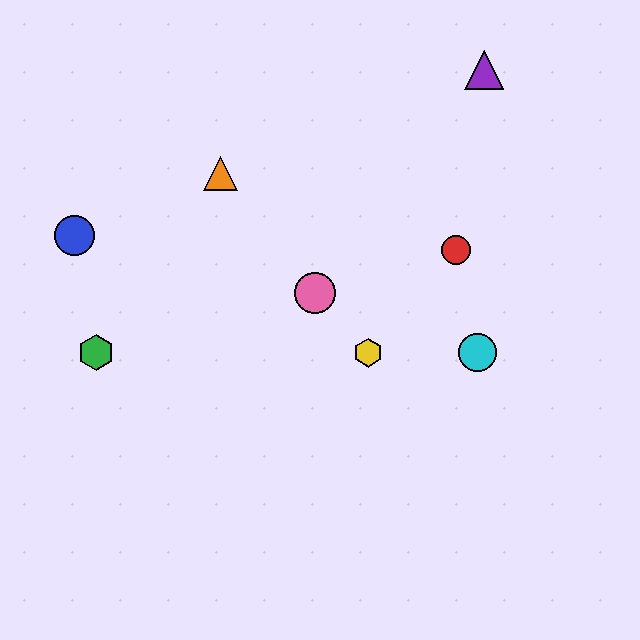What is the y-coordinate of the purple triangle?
The purple triangle is at y≈70.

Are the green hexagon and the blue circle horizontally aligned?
No, the green hexagon is at y≈353 and the blue circle is at y≈235.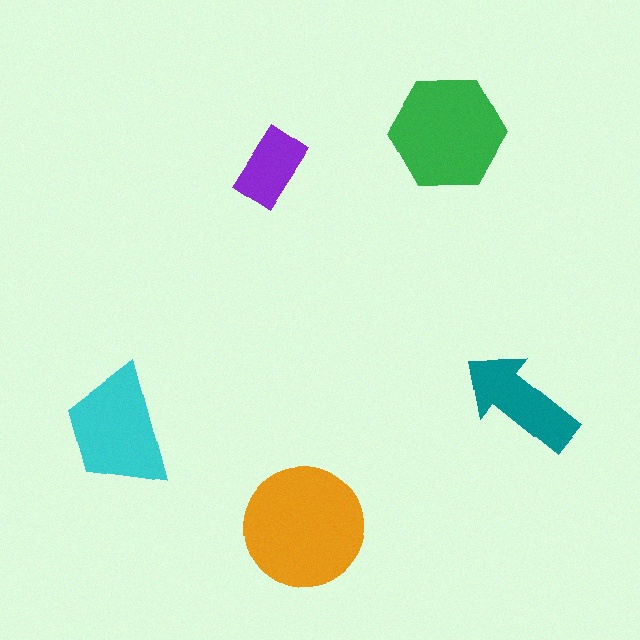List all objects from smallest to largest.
The purple rectangle, the teal arrow, the cyan trapezoid, the green hexagon, the orange circle.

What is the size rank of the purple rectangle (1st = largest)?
5th.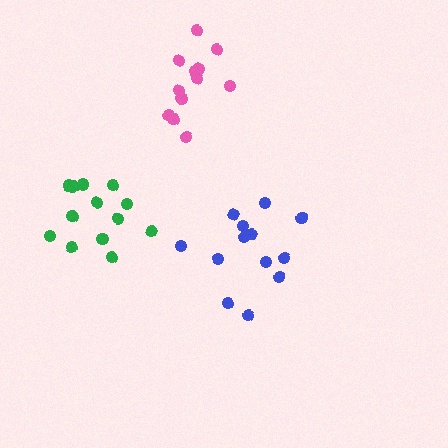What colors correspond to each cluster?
The clusters are colored: blue, green, pink.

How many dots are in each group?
Group 1: 13 dots, Group 2: 13 dots, Group 3: 12 dots (38 total).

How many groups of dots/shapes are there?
There are 3 groups.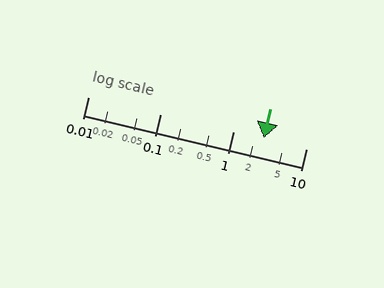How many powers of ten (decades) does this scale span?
The scale spans 3 decades, from 0.01 to 10.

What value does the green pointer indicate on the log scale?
The pointer indicates approximately 2.6.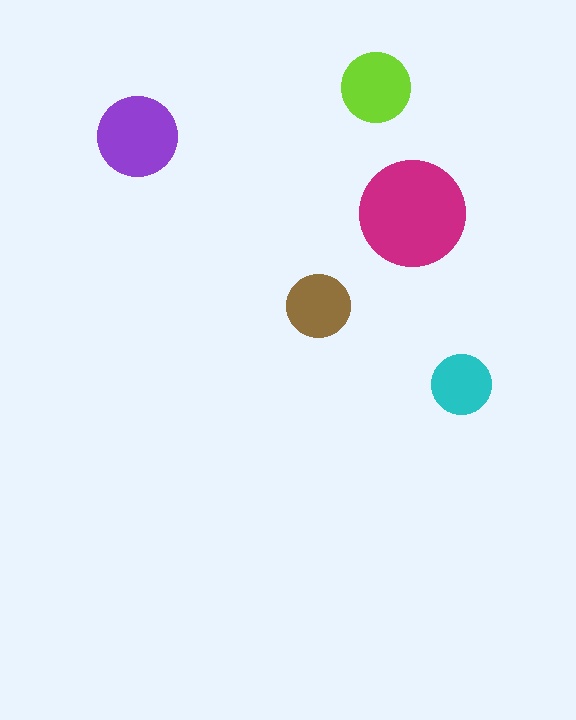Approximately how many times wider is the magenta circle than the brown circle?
About 1.5 times wider.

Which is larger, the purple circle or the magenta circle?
The magenta one.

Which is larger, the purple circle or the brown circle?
The purple one.